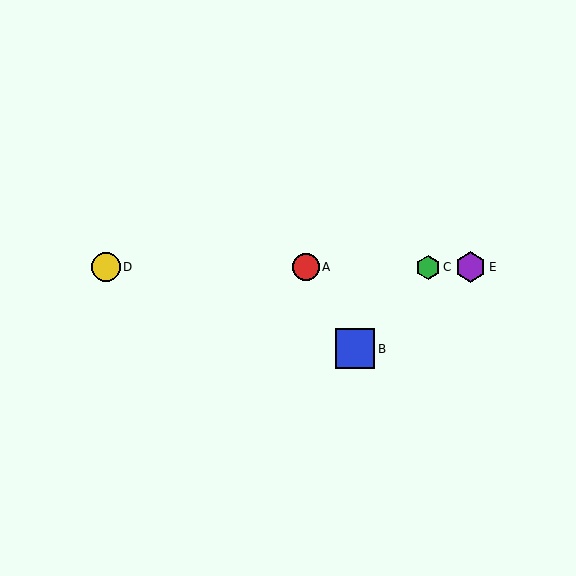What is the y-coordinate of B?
Object B is at y≈349.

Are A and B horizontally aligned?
No, A is at y≈267 and B is at y≈349.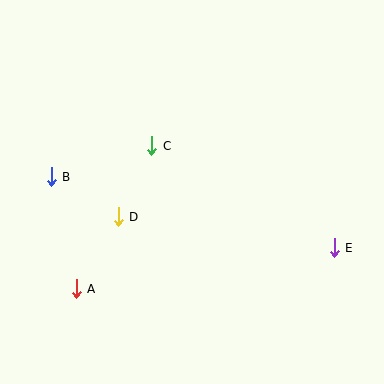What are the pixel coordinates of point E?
Point E is at (334, 248).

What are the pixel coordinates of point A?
Point A is at (76, 289).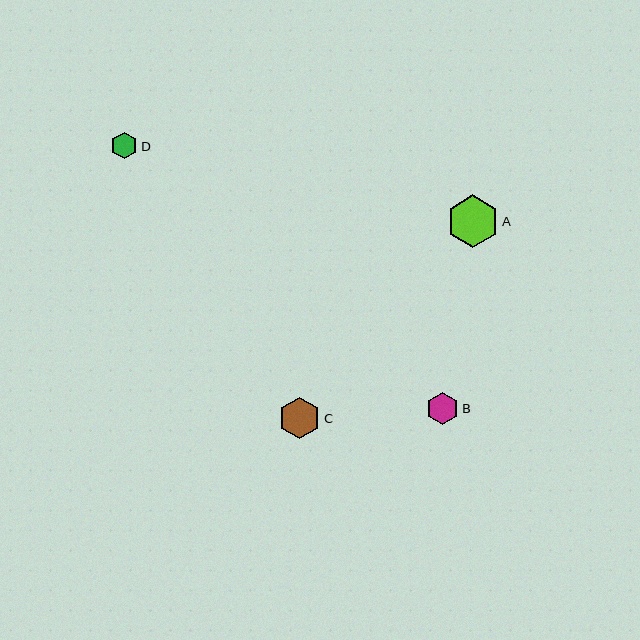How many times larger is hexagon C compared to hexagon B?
Hexagon C is approximately 1.3 times the size of hexagon B.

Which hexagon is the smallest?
Hexagon D is the smallest with a size of approximately 27 pixels.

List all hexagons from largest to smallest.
From largest to smallest: A, C, B, D.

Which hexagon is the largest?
Hexagon A is the largest with a size of approximately 53 pixels.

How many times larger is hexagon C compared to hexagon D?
Hexagon C is approximately 1.6 times the size of hexagon D.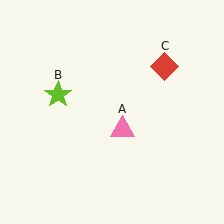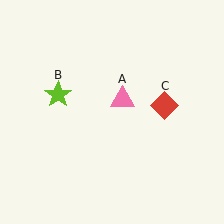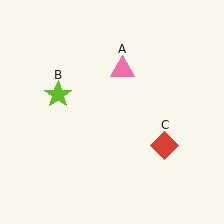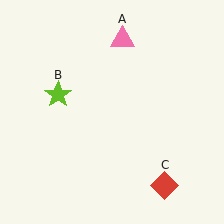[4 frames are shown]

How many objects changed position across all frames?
2 objects changed position: pink triangle (object A), red diamond (object C).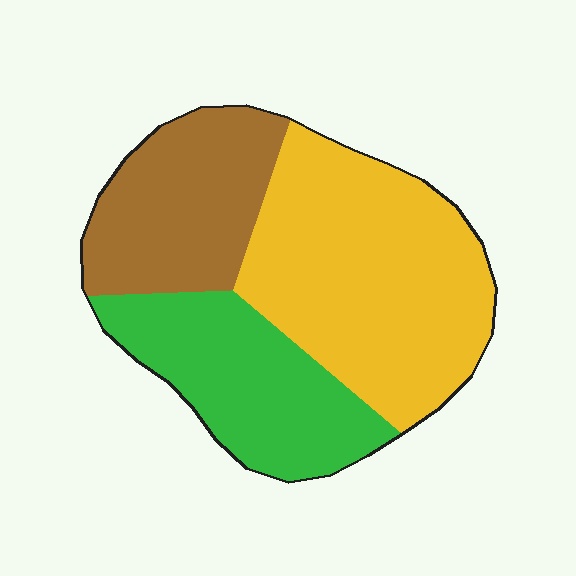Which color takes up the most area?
Yellow, at roughly 45%.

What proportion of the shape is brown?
Brown takes up between a sixth and a third of the shape.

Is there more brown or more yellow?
Yellow.